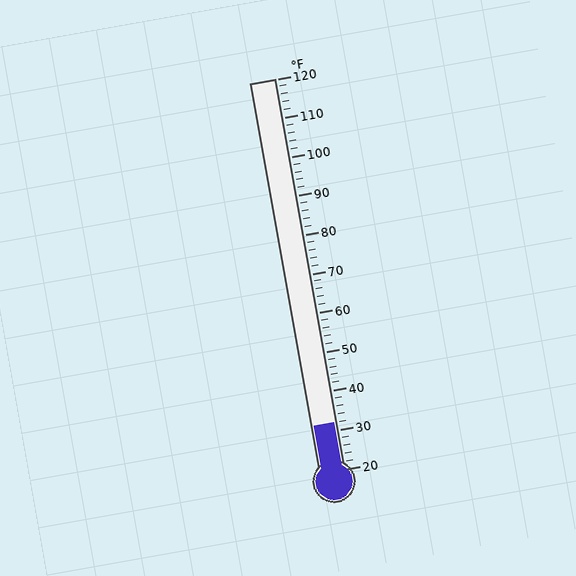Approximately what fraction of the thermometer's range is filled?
The thermometer is filled to approximately 10% of its range.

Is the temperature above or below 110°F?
The temperature is below 110°F.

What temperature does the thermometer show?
The thermometer shows approximately 32°F.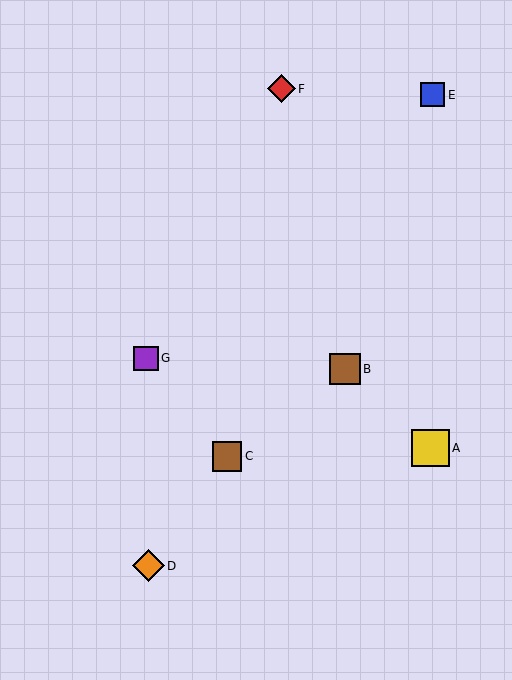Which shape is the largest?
The yellow square (labeled A) is the largest.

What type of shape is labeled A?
Shape A is a yellow square.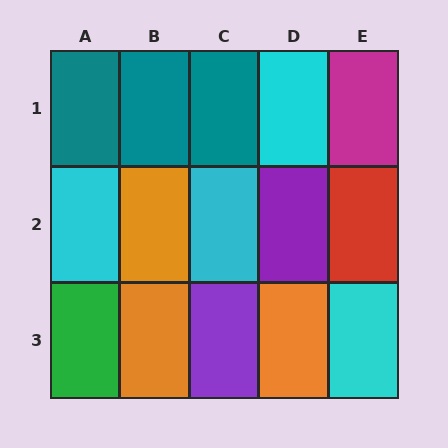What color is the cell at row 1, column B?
Teal.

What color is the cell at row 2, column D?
Purple.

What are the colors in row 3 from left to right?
Green, orange, purple, orange, cyan.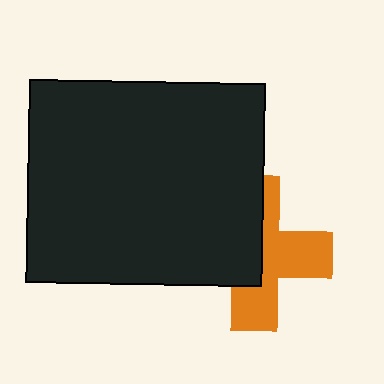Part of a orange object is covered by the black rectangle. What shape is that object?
It is a cross.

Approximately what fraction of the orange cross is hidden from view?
Roughly 48% of the orange cross is hidden behind the black rectangle.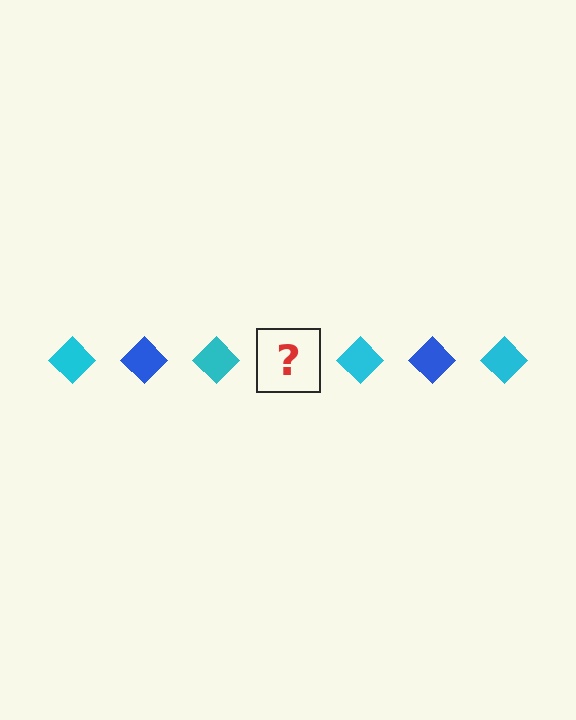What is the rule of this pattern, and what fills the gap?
The rule is that the pattern cycles through cyan, blue diamonds. The gap should be filled with a blue diamond.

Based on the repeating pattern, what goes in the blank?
The blank should be a blue diamond.